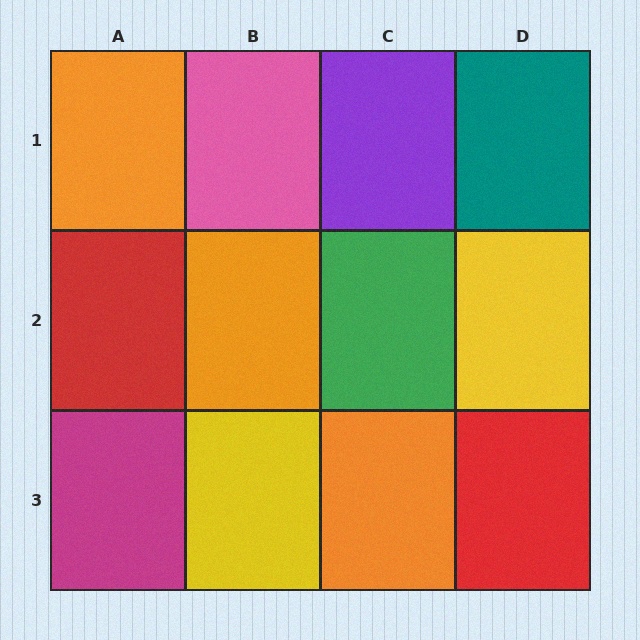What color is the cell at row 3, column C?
Orange.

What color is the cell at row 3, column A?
Magenta.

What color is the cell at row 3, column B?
Yellow.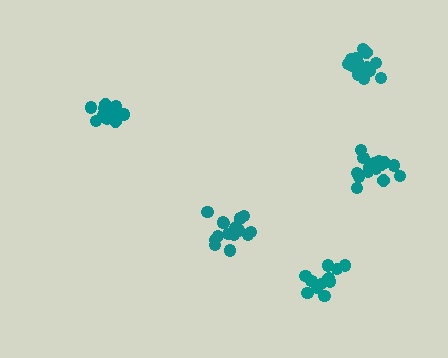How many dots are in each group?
Group 1: 15 dots, Group 2: 17 dots, Group 3: 12 dots, Group 4: 14 dots, Group 5: 16 dots (74 total).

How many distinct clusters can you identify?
There are 5 distinct clusters.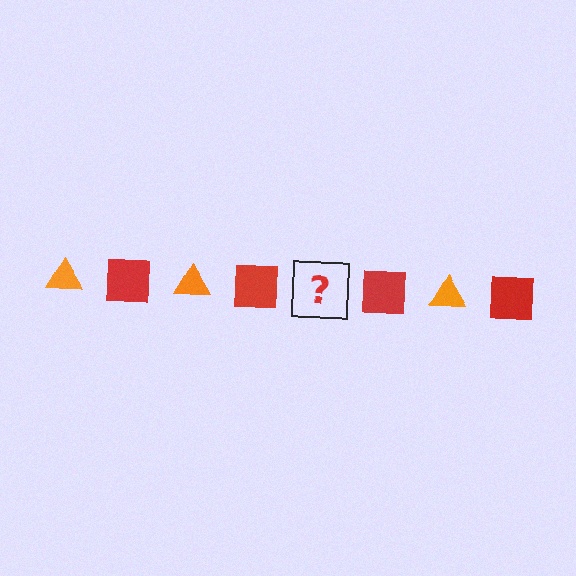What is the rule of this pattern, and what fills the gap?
The rule is that the pattern alternates between orange triangle and red square. The gap should be filled with an orange triangle.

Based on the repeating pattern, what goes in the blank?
The blank should be an orange triangle.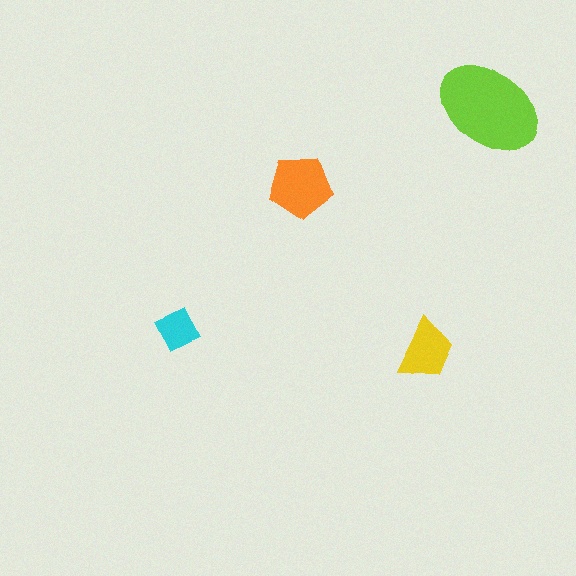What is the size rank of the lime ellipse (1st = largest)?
1st.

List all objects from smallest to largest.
The cyan diamond, the yellow trapezoid, the orange pentagon, the lime ellipse.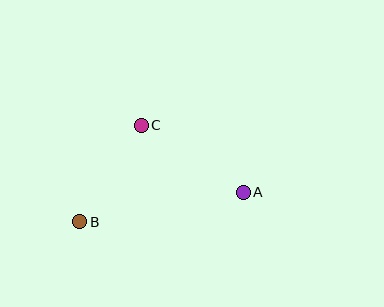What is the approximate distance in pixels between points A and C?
The distance between A and C is approximately 122 pixels.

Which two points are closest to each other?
Points B and C are closest to each other.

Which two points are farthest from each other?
Points A and B are farthest from each other.